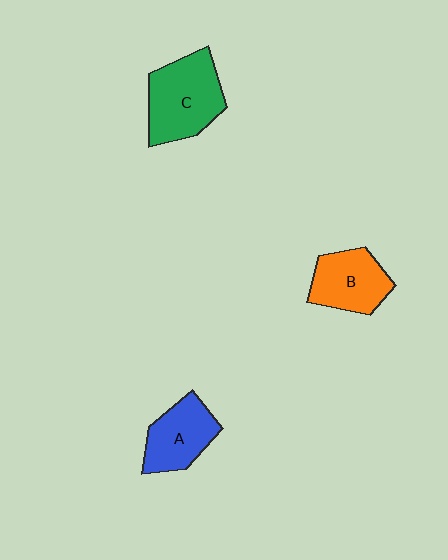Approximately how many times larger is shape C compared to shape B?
Approximately 1.3 times.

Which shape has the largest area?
Shape C (green).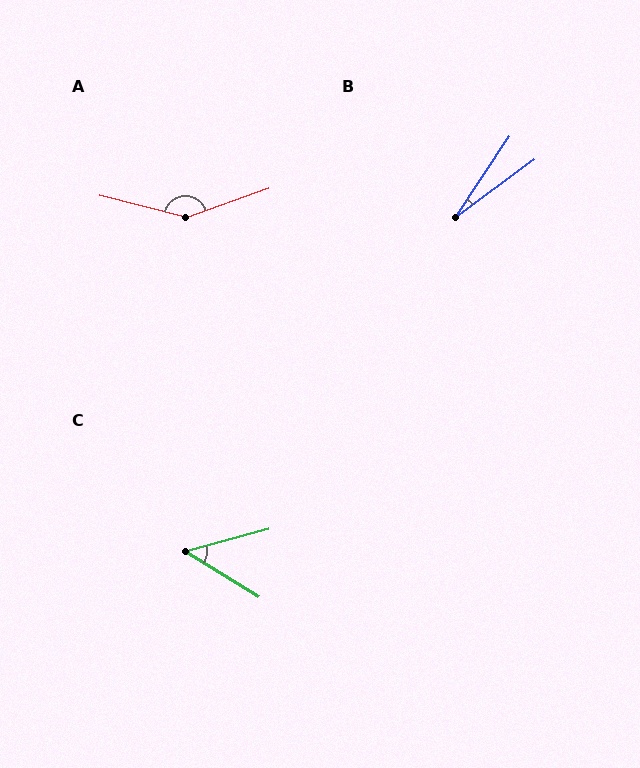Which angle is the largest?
A, at approximately 147 degrees.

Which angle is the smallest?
B, at approximately 20 degrees.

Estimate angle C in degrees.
Approximately 47 degrees.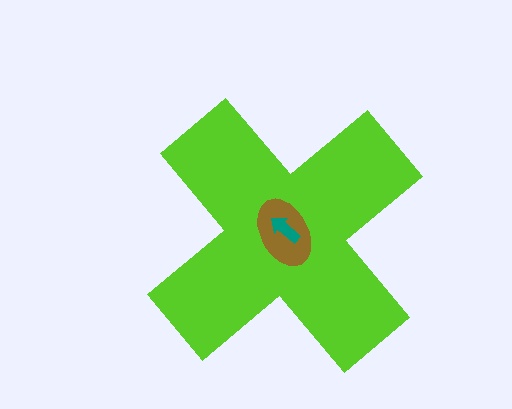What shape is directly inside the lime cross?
The brown ellipse.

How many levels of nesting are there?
3.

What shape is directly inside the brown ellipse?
The teal arrow.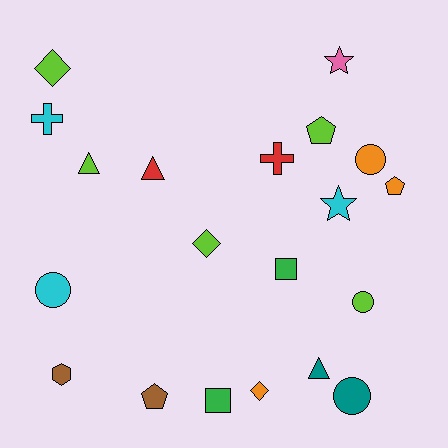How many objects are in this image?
There are 20 objects.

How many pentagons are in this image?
There are 3 pentagons.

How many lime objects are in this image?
There are 5 lime objects.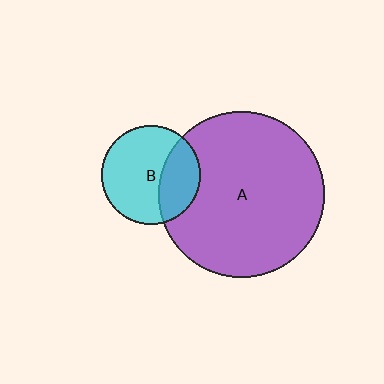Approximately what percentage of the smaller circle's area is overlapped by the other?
Approximately 30%.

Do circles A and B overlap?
Yes.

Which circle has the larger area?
Circle A (purple).